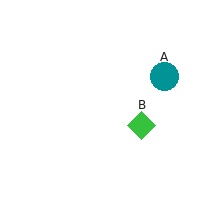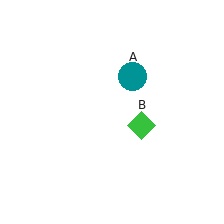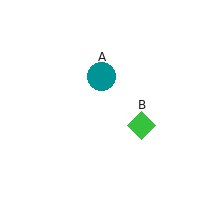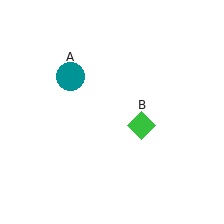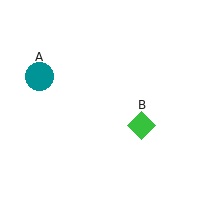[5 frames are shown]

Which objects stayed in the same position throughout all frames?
Green diamond (object B) remained stationary.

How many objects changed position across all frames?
1 object changed position: teal circle (object A).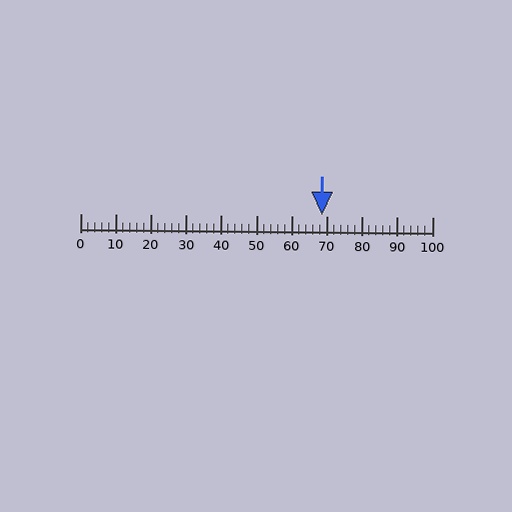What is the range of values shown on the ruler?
The ruler shows values from 0 to 100.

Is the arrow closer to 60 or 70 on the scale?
The arrow is closer to 70.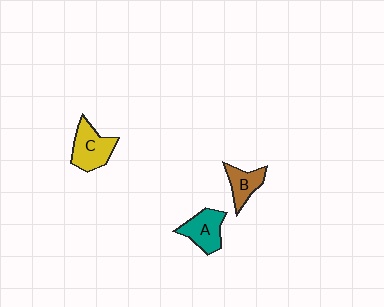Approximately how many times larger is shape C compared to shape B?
Approximately 1.5 times.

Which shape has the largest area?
Shape C (yellow).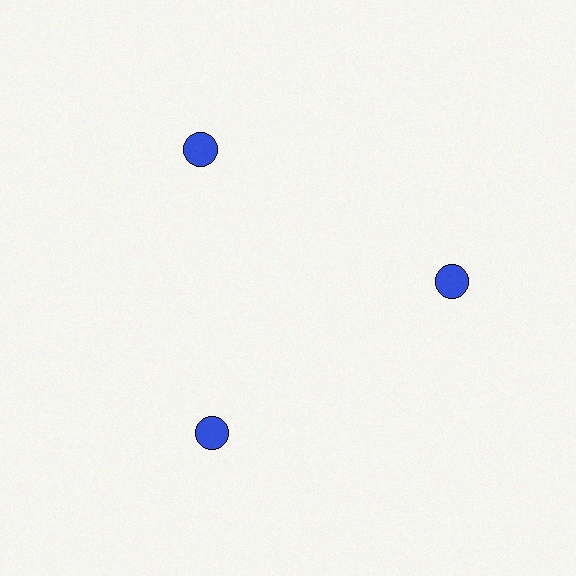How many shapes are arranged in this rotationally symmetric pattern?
There are 3 shapes, arranged in 3 groups of 1.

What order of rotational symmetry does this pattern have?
This pattern has 3-fold rotational symmetry.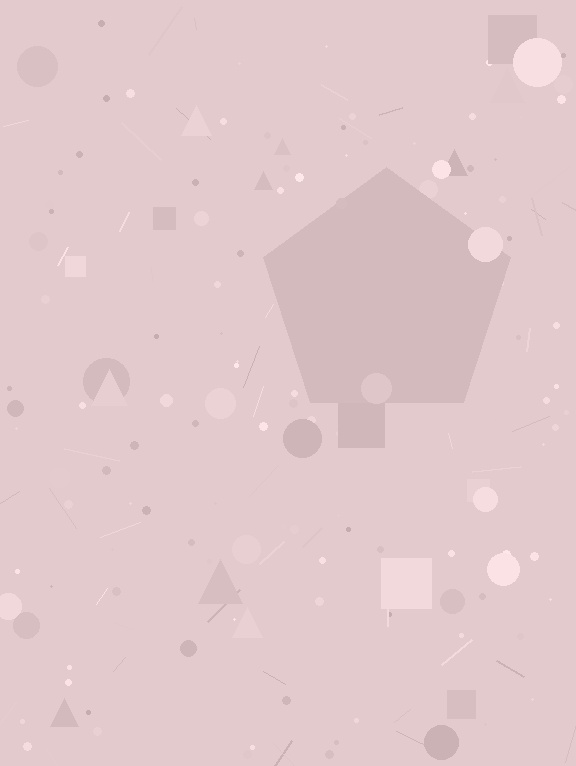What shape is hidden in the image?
A pentagon is hidden in the image.